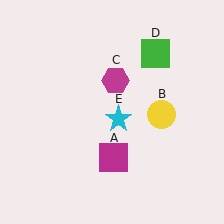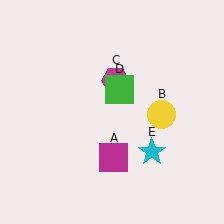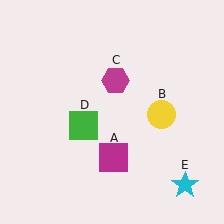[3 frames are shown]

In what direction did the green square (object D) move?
The green square (object D) moved down and to the left.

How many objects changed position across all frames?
2 objects changed position: green square (object D), cyan star (object E).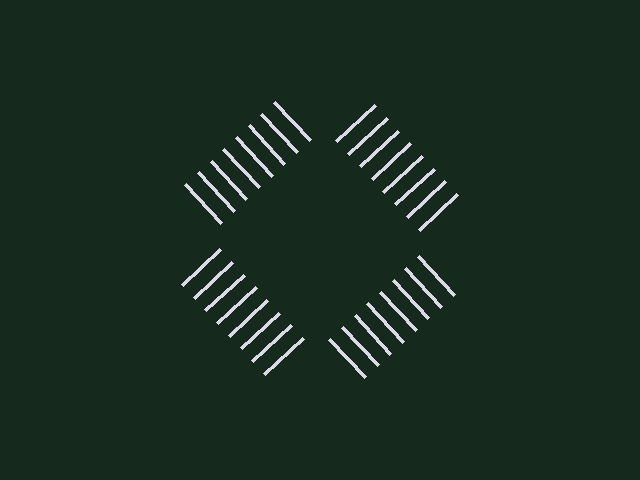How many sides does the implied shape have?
4 sides — the line-ends trace a square.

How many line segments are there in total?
32 — 8 along each of the 4 edges.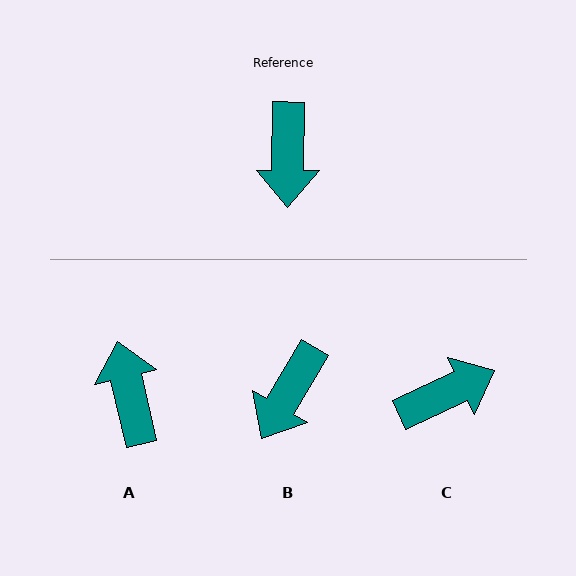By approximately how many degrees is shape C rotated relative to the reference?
Approximately 115 degrees counter-clockwise.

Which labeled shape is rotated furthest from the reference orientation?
A, about 166 degrees away.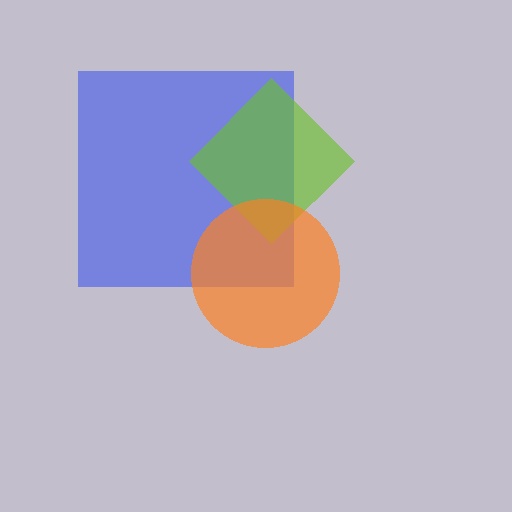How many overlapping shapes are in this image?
There are 3 overlapping shapes in the image.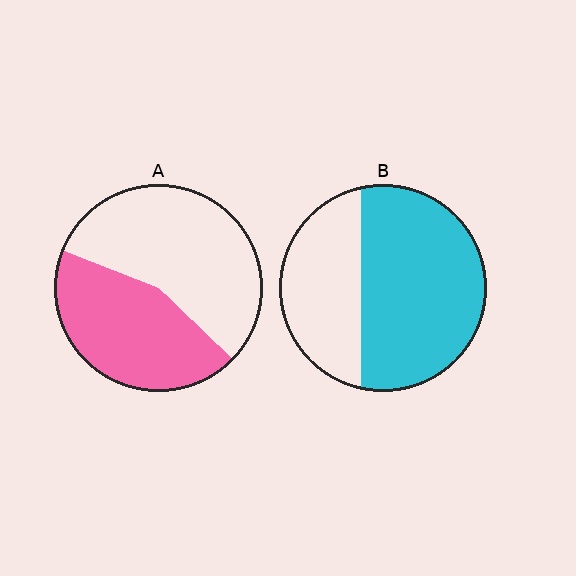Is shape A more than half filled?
No.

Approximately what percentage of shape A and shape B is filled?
A is approximately 45% and B is approximately 65%.